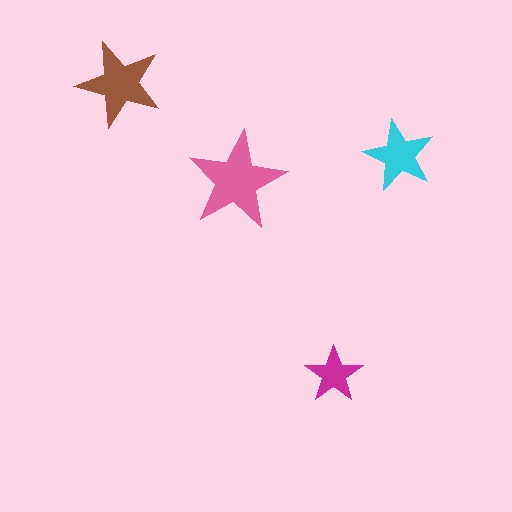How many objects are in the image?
There are 4 objects in the image.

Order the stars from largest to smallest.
the pink one, the brown one, the cyan one, the magenta one.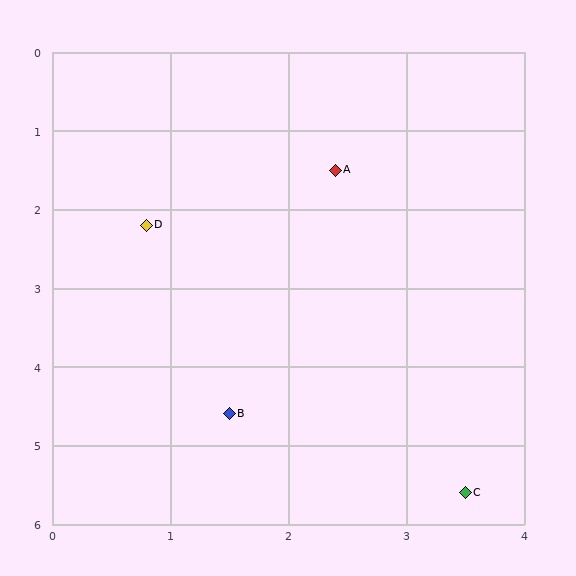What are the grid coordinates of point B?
Point B is at approximately (1.5, 4.6).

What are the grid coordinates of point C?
Point C is at approximately (3.5, 5.6).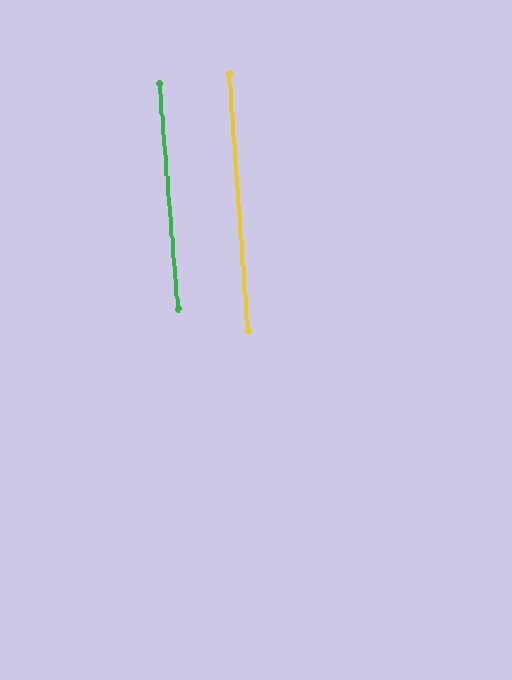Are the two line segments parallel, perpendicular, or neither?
Parallel — their directions differ by only 0.5°.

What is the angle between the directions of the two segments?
Approximately 0 degrees.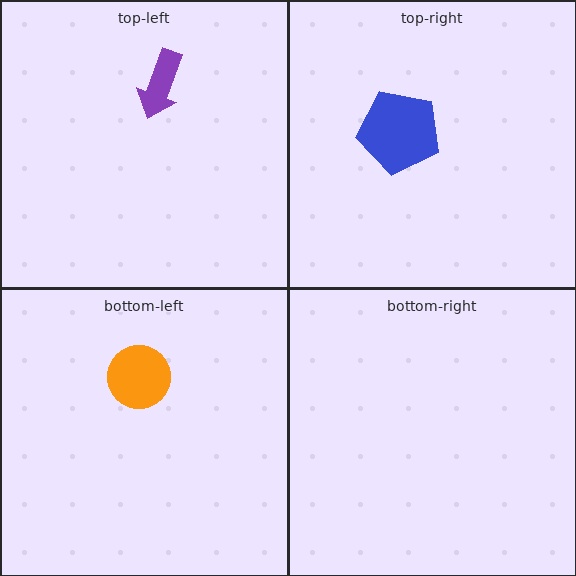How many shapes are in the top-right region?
1.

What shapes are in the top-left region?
The purple arrow.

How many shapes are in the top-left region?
1.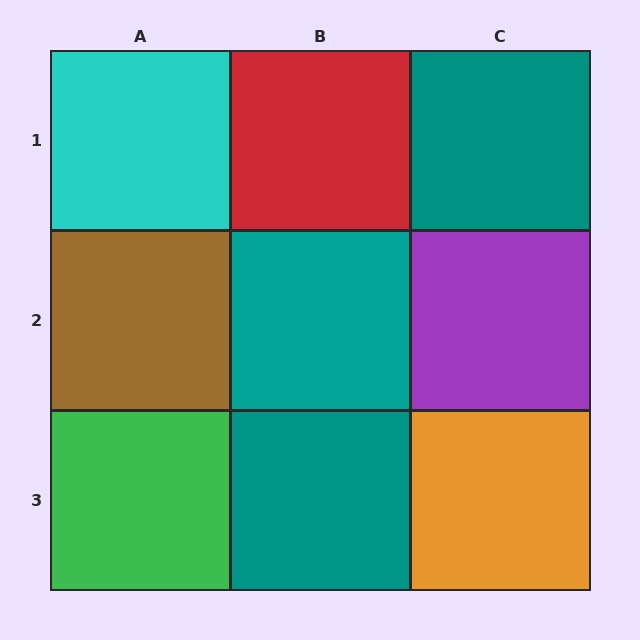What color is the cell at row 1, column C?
Teal.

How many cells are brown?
1 cell is brown.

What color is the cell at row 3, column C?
Orange.